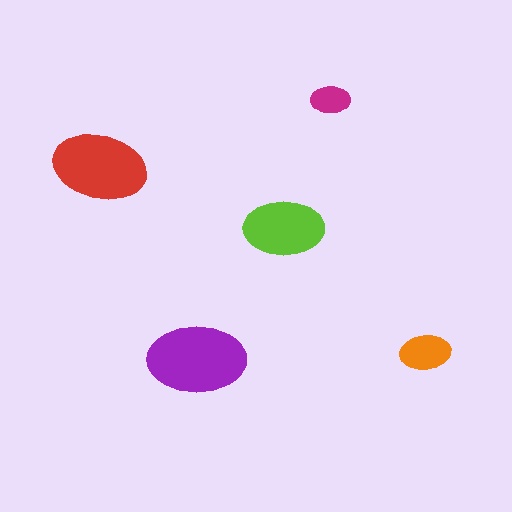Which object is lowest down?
The purple ellipse is bottommost.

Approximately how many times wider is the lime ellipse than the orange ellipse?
About 1.5 times wider.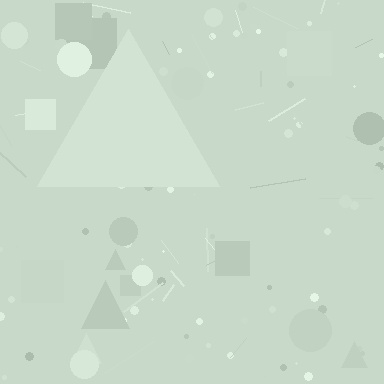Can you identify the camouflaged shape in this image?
The camouflaged shape is a triangle.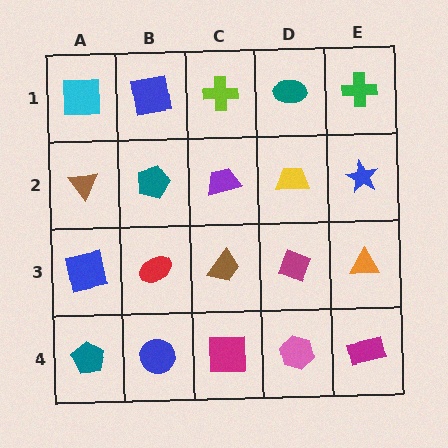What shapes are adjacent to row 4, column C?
A brown trapezoid (row 3, column C), a blue circle (row 4, column B), a pink hexagon (row 4, column D).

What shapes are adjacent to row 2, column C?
A lime cross (row 1, column C), a brown trapezoid (row 3, column C), a teal pentagon (row 2, column B), a yellow trapezoid (row 2, column D).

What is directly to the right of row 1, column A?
A blue square.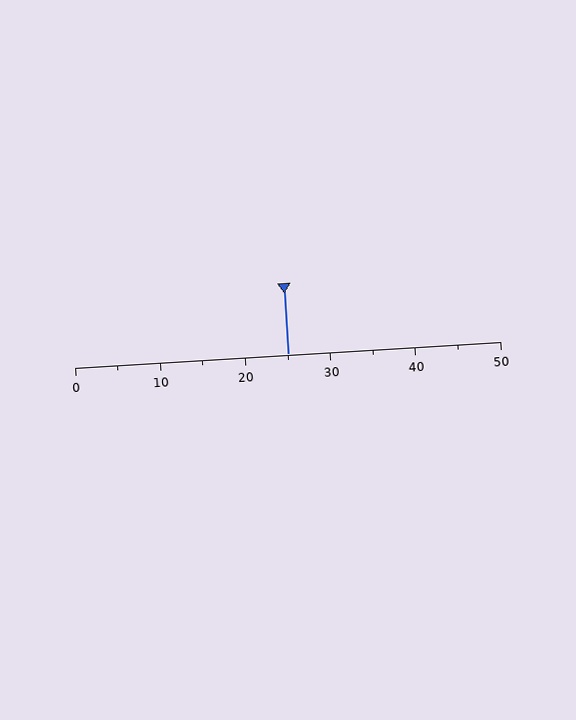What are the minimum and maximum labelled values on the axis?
The axis runs from 0 to 50.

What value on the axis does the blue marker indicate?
The marker indicates approximately 25.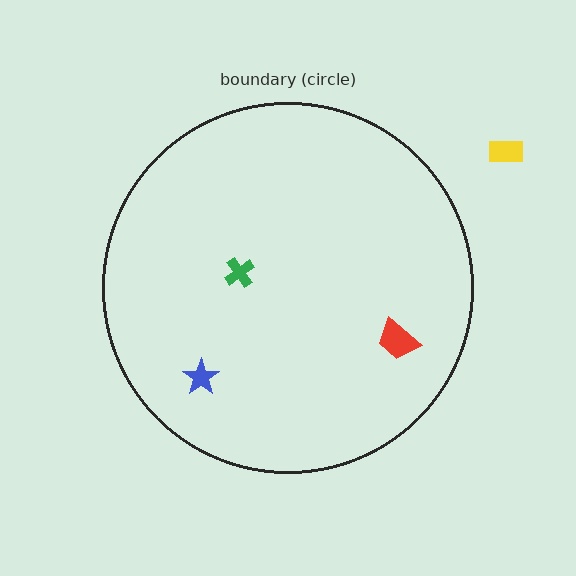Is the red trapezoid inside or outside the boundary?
Inside.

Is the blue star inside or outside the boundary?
Inside.